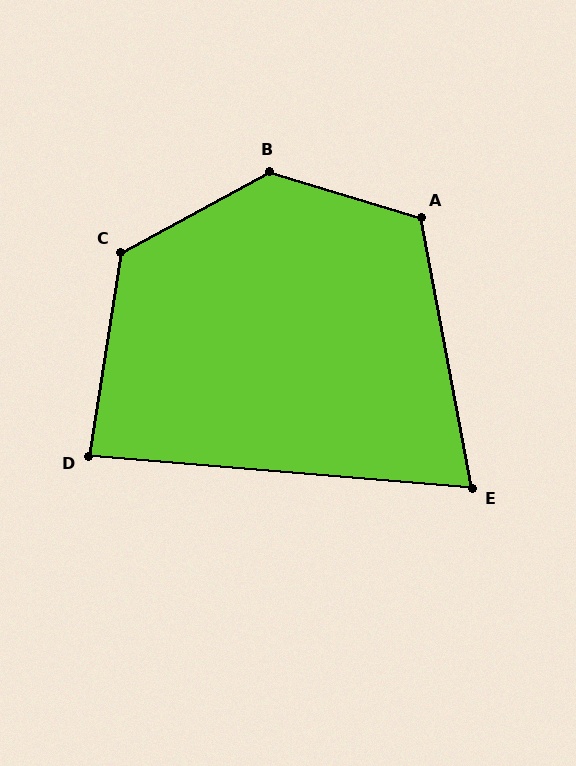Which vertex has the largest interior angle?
B, at approximately 135 degrees.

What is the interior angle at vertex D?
Approximately 86 degrees (approximately right).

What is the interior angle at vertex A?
Approximately 118 degrees (obtuse).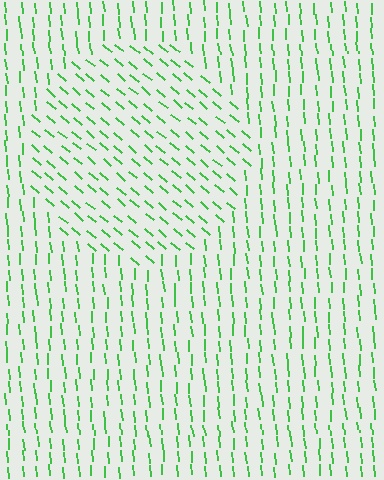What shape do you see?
I see a circle.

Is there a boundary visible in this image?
Yes, there is a texture boundary formed by a change in line orientation.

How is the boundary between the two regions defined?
The boundary is defined purely by a change in line orientation (approximately 45 degrees difference). All lines are the same color and thickness.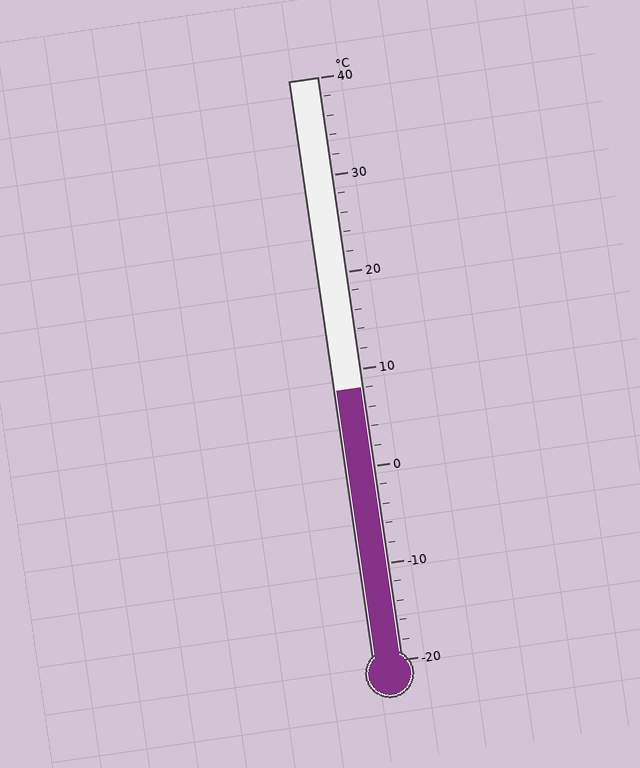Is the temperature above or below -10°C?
The temperature is above -10°C.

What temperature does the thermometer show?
The thermometer shows approximately 8°C.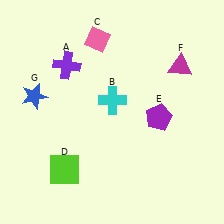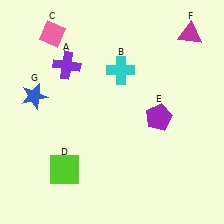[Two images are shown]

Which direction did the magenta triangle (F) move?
The magenta triangle (F) moved up.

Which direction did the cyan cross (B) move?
The cyan cross (B) moved up.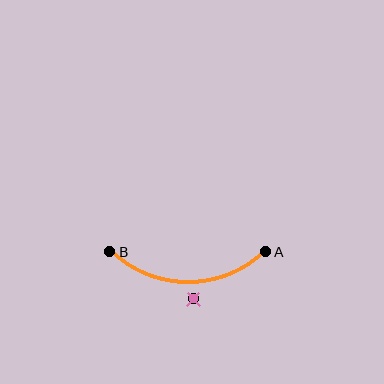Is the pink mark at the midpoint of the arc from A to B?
No — the pink mark does not lie on the arc at all. It sits slightly outside the curve.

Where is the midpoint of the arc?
The arc midpoint is the point on the curve farthest from the straight line joining A and B. It sits below that line.